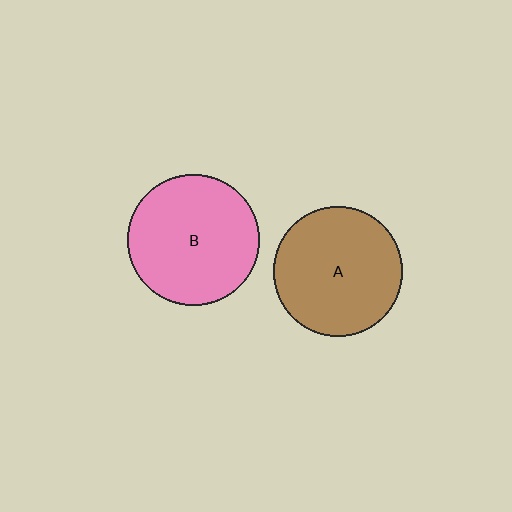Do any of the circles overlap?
No, none of the circles overlap.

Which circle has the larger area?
Circle B (pink).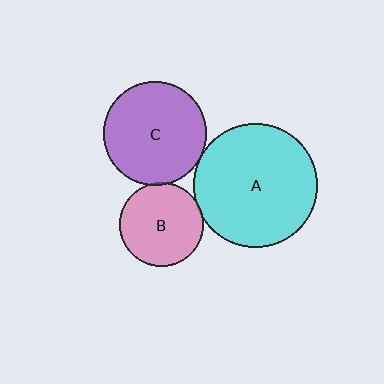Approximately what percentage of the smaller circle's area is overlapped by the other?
Approximately 5%.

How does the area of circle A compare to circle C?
Approximately 1.4 times.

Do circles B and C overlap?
Yes.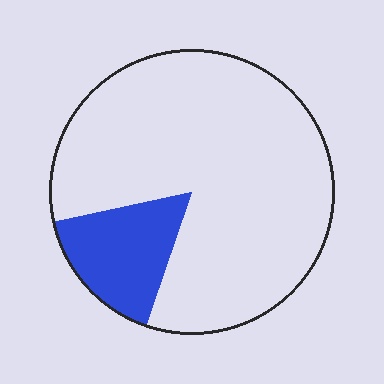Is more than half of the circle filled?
No.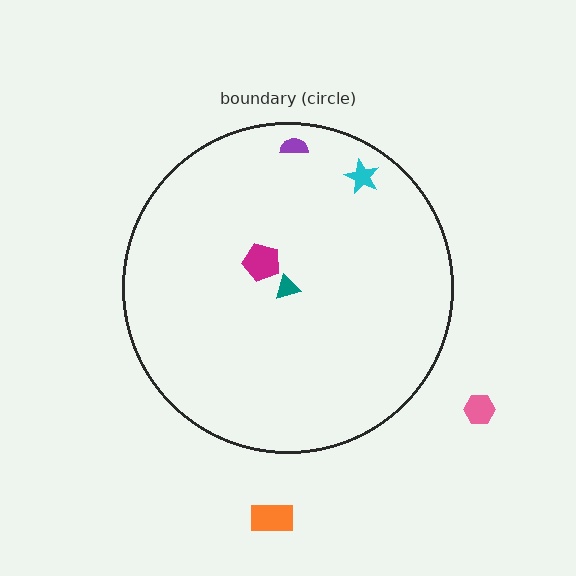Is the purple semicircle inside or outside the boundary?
Inside.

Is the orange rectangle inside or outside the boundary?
Outside.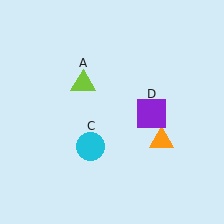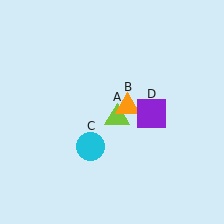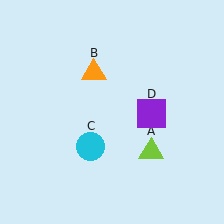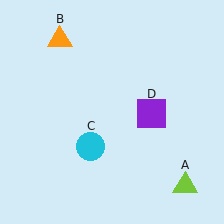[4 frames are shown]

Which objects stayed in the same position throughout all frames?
Cyan circle (object C) and purple square (object D) remained stationary.